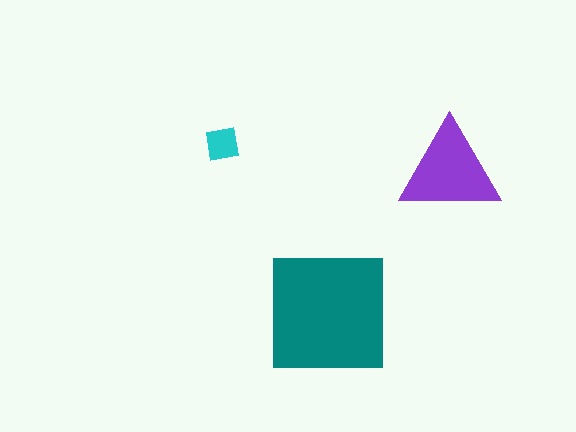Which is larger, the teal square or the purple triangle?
The teal square.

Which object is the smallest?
The cyan square.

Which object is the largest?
The teal square.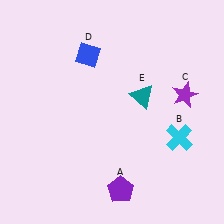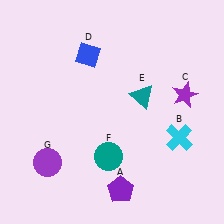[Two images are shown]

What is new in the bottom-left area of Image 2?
A teal circle (F) was added in the bottom-left area of Image 2.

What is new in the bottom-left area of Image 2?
A purple circle (G) was added in the bottom-left area of Image 2.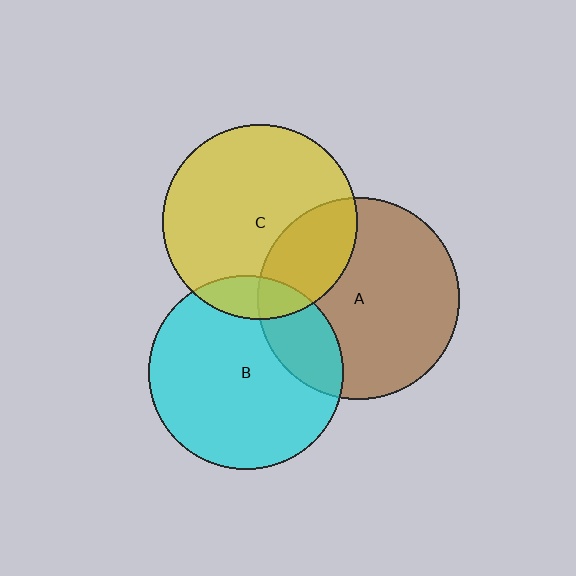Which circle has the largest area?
Circle A (brown).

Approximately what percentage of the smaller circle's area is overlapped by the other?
Approximately 10%.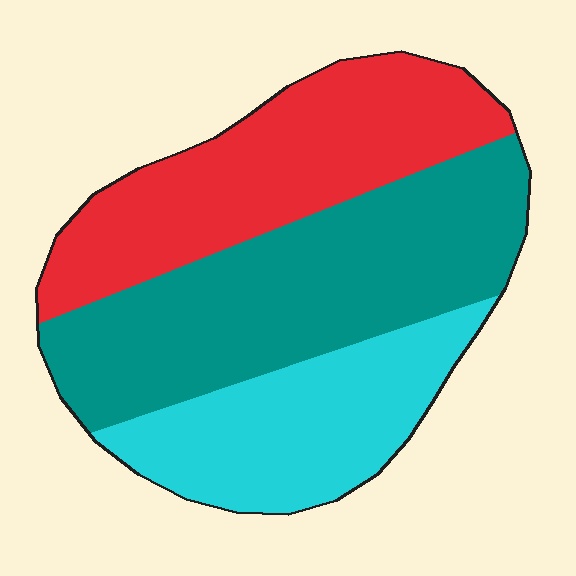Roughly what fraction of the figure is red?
Red takes up between a sixth and a third of the figure.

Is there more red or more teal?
Teal.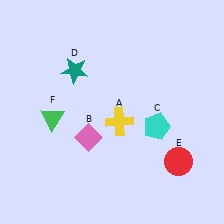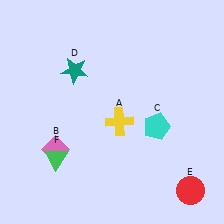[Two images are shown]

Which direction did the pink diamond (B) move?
The pink diamond (B) moved left.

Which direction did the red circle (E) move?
The red circle (E) moved down.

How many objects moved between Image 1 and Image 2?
3 objects moved between the two images.